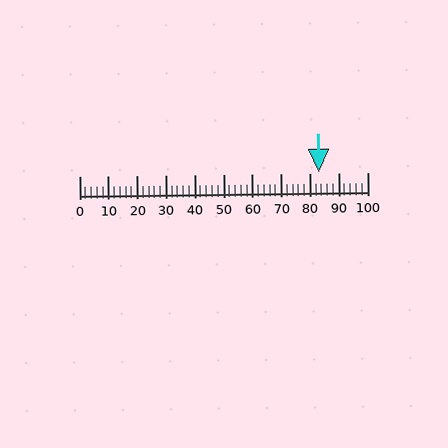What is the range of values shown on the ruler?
The ruler shows values from 0 to 100.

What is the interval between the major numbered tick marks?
The major tick marks are spaced 10 units apart.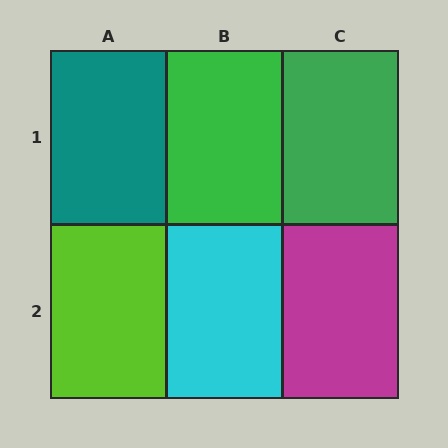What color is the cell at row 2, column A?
Lime.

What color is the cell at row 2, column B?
Cyan.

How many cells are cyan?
1 cell is cyan.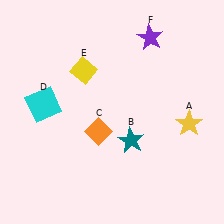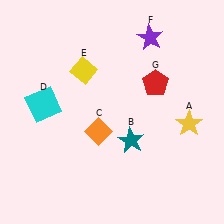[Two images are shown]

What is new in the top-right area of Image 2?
A red pentagon (G) was added in the top-right area of Image 2.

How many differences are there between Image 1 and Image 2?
There is 1 difference between the two images.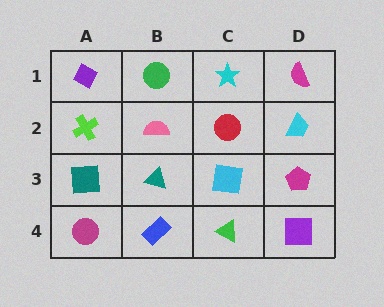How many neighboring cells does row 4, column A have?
2.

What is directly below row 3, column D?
A purple square.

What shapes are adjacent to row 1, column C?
A red circle (row 2, column C), a green circle (row 1, column B), a magenta semicircle (row 1, column D).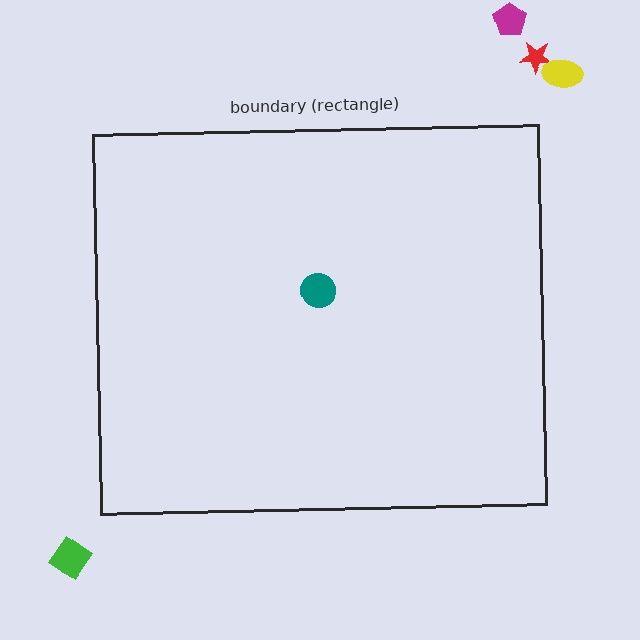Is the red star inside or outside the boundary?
Outside.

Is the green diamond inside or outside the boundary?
Outside.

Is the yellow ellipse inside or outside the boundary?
Outside.